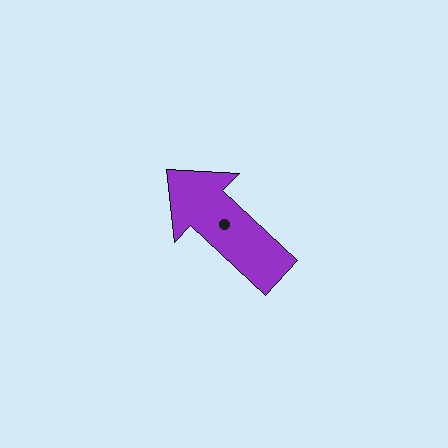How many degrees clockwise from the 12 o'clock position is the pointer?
Approximately 313 degrees.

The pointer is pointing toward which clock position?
Roughly 10 o'clock.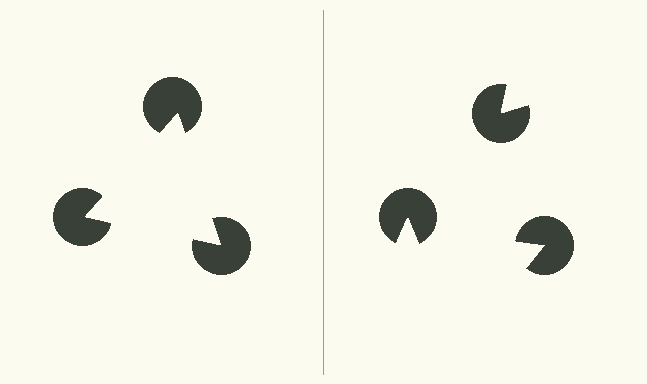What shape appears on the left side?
An illusory triangle.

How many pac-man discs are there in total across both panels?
6 — 3 on each side.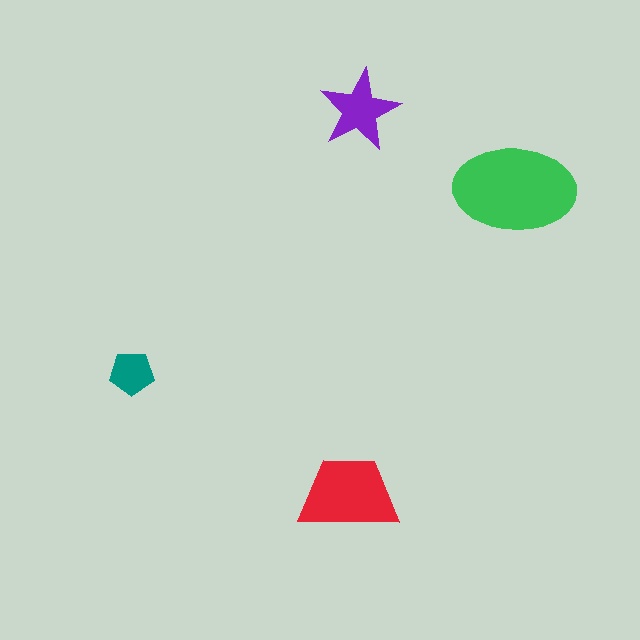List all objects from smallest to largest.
The teal pentagon, the purple star, the red trapezoid, the green ellipse.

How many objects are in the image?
There are 4 objects in the image.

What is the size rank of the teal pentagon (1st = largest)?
4th.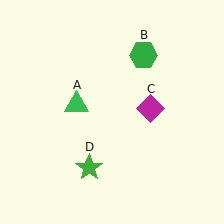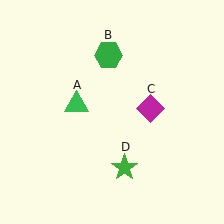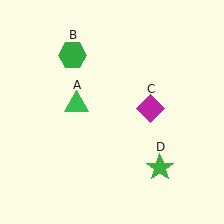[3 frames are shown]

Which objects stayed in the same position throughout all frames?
Green triangle (object A) and magenta diamond (object C) remained stationary.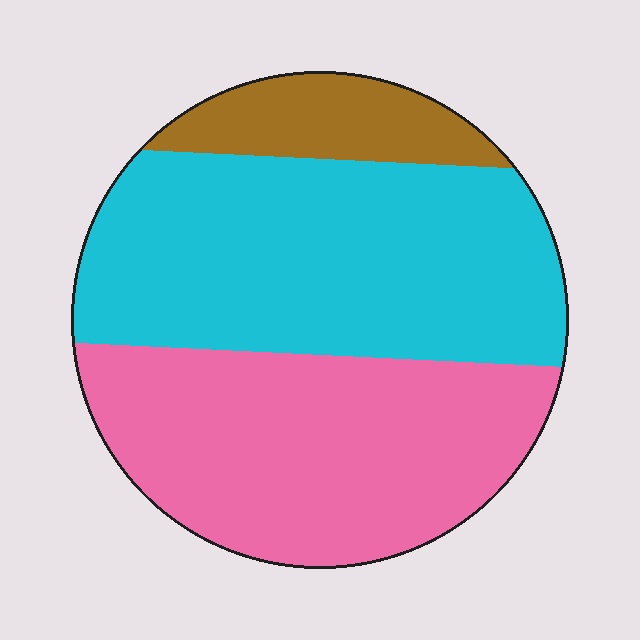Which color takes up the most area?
Cyan, at roughly 45%.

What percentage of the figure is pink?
Pink covers 41% of the figure.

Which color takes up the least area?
Brown, at roughly 10%.